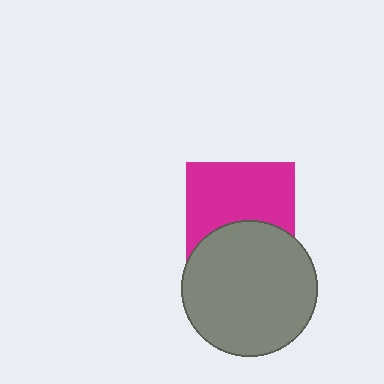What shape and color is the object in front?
The object in front is a gray circle.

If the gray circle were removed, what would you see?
You would see the complete magenta square.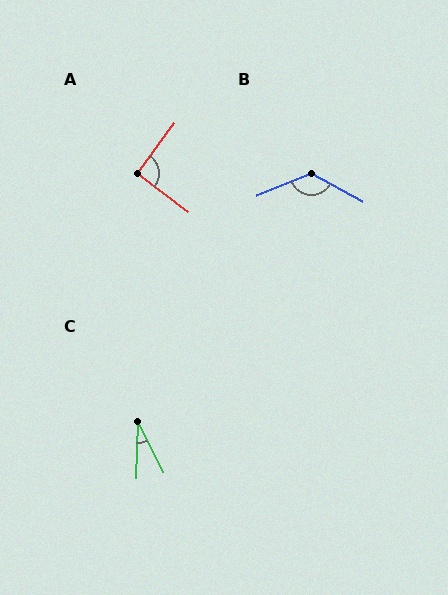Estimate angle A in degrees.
Approximately 91 degrees.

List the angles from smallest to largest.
C (27°), A (91°), B (130°).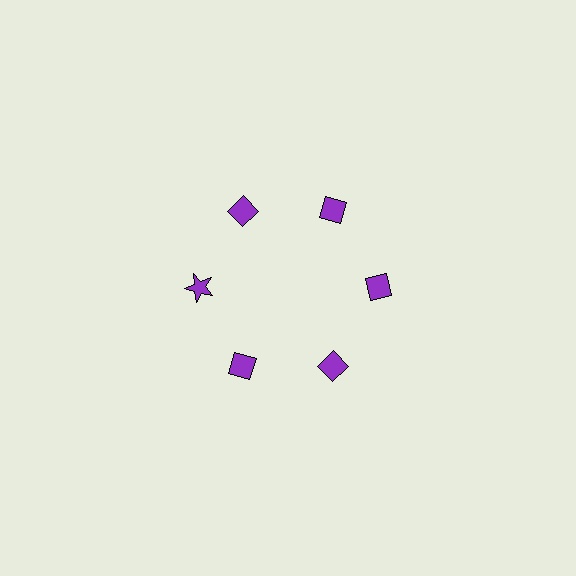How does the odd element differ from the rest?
It has a different shape: star instead of diamond.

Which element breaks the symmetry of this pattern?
The purple star at roughly the 9 o'clock position breaks the symmetry. All other shapes are purple diamonds.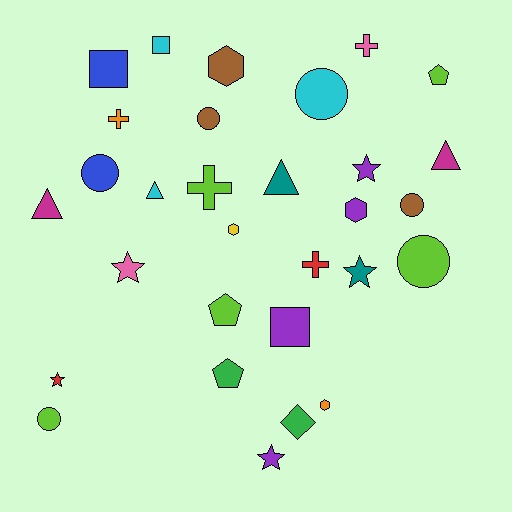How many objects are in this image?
There are 30 objects.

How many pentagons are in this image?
There are 3 pentagons.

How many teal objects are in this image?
There are 2 teal objects.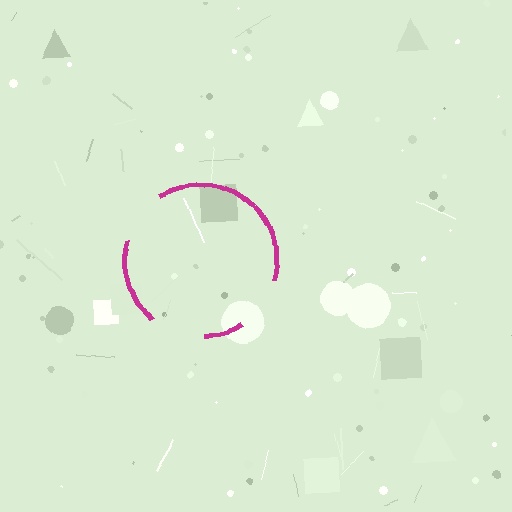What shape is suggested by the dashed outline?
The dashed outline suggests a circle.